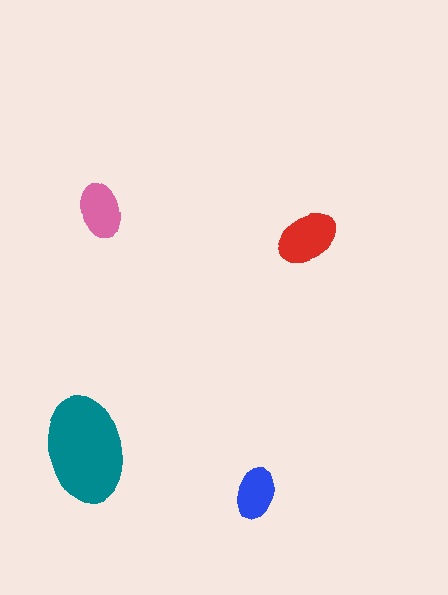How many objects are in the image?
There are 4 objects in the image.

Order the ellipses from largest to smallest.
the teal one, the red one, the pink one, the blue one.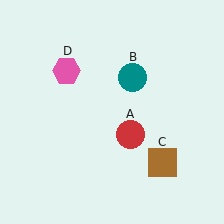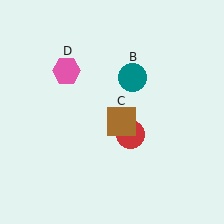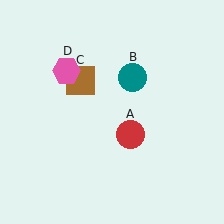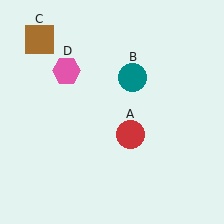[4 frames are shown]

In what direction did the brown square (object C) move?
The brown square (object C) moved up and to the left.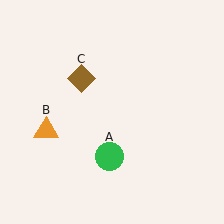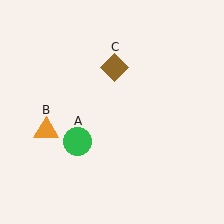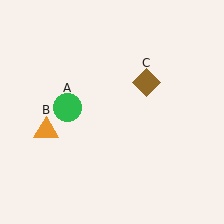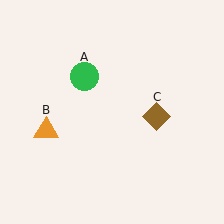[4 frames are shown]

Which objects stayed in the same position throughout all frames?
Orange triangle (object B) remained stationary.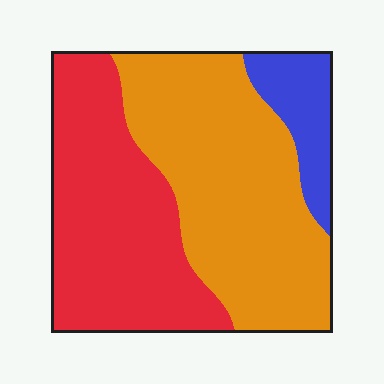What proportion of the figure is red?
Red covers 41% of the figure.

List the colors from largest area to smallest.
From largest to smallest: orange, red, blue.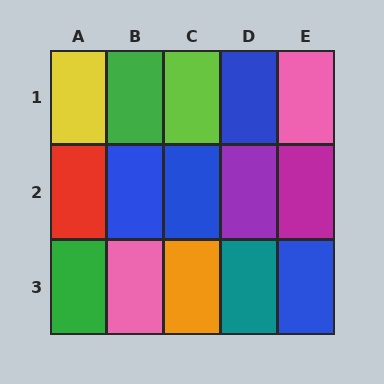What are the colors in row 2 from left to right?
Red, blue, blue, purple, magenta.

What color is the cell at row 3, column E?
Blue.